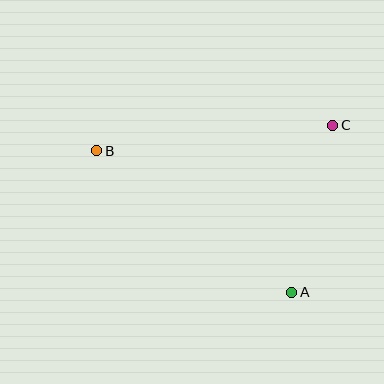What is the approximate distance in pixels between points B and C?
The distance between B and C is approximately 237 pixels.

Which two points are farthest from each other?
Points A and B are farthest from each other.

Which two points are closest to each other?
Points A and C are closest to each other.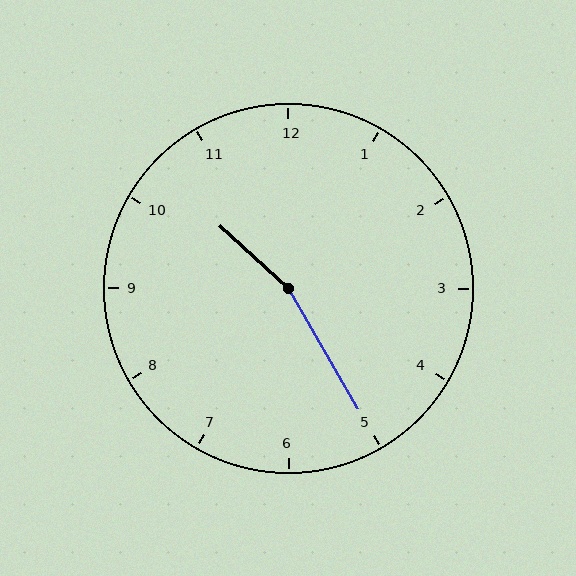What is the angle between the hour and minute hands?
Approximately 162 degrees.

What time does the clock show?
10:25.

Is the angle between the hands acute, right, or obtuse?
It is obtuse.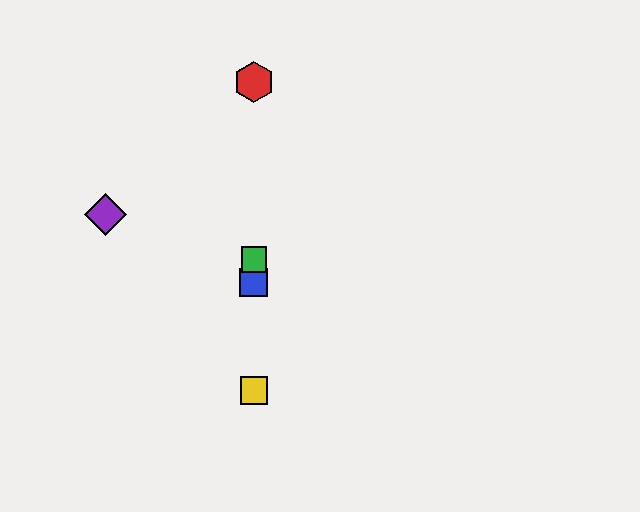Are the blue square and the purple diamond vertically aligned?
No, the blue square is at x≈254 and the purple diamond is at x≈106.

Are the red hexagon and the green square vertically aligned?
Yes, both are at x≈254.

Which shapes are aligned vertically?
The red hexagon, the blue square, the green square, the yellow square are aligned vertically.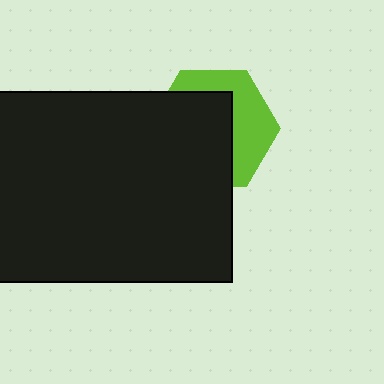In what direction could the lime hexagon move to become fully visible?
The lime hexagon could move toward the upper-right. That would shift it out from behind the black rectangle entirely.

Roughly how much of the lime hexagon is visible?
A small part of it is visible (roughly 41%).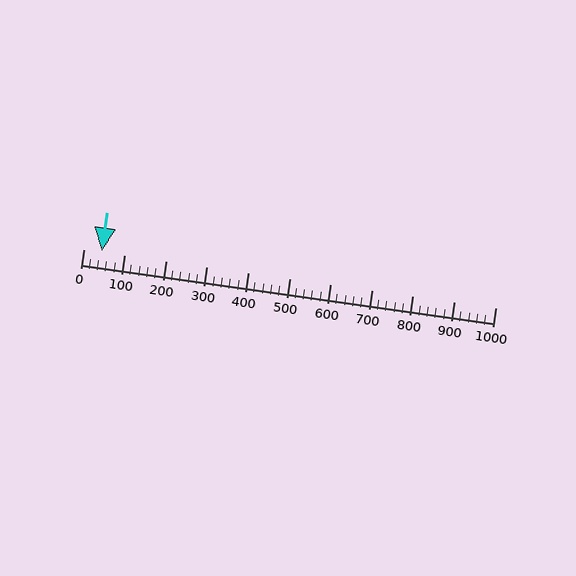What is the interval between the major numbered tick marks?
The major tick marks are spaced 100 units apart.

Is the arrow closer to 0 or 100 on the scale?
The arrow is closer to 0.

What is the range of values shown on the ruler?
The ruler shows values from 0 to 1000.